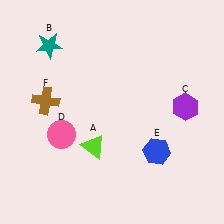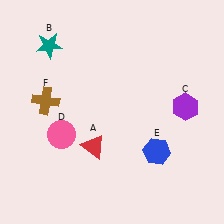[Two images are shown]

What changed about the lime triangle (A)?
In Image 1, A is lime. In Image 2, it changed to red.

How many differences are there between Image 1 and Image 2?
There is 1 difference between the two images.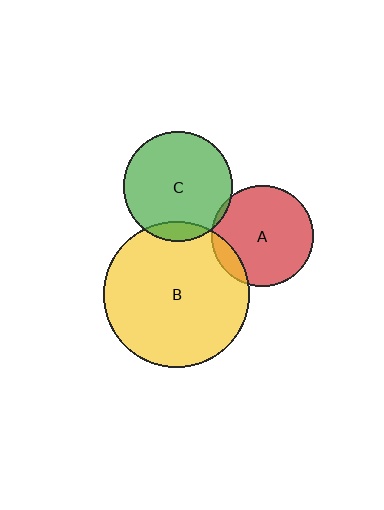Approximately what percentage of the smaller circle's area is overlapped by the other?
Approximately 10%.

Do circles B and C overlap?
Yes.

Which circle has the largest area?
Circle B (yellow).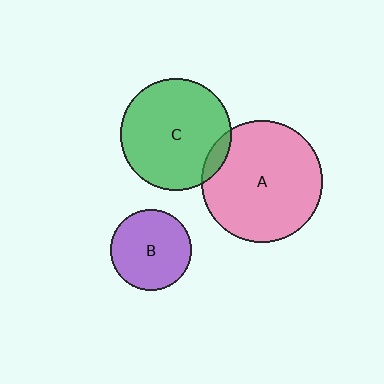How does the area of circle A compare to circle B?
Approximately 2.3 times.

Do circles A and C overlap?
Yes.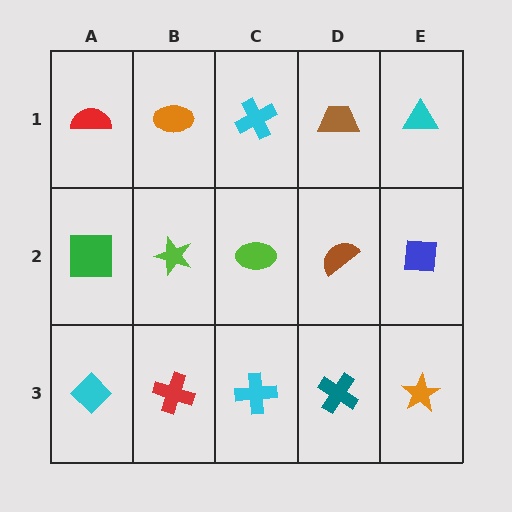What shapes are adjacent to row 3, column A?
A green square (row 2, column A), a red cross (row 3, column B).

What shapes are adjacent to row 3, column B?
A lime star (row 2, column B), a cyan diamond (row 3, column A), a cyan cross (row 3, column C).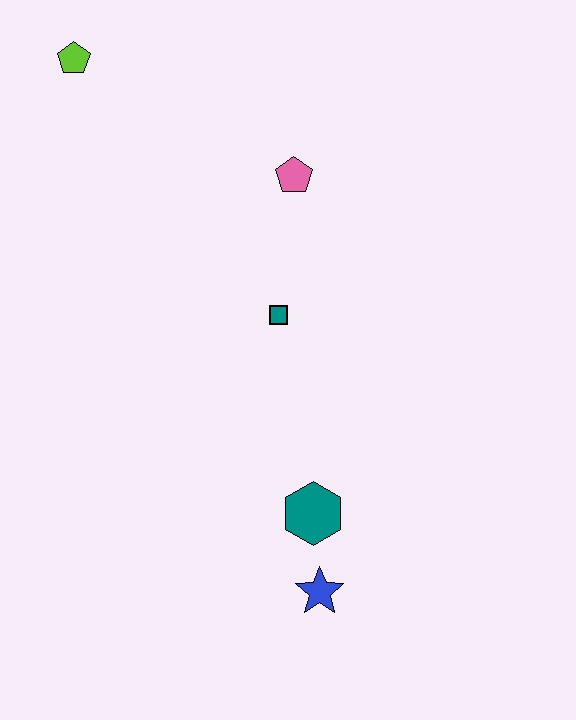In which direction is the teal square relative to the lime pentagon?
The teal square is below the lime pentagon.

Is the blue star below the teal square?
Yes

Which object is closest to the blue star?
The teal hexagon is closest to the blue star.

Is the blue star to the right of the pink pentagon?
Yes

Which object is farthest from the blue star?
The lime pentagon is farthest from the blue star.